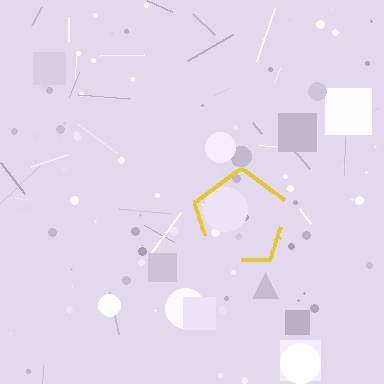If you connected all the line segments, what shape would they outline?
They would outline a pentagon.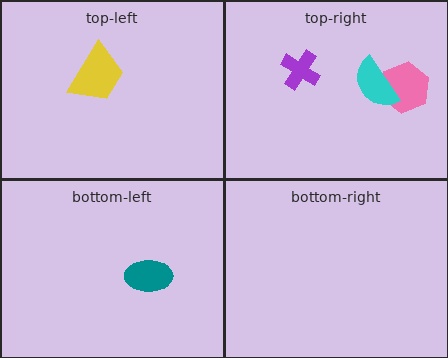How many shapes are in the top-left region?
1.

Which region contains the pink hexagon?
The top-right region.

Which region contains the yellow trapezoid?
The top-left region.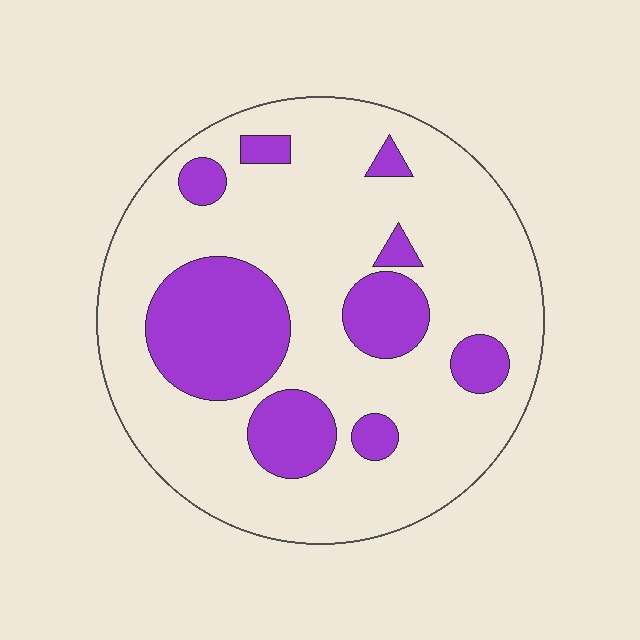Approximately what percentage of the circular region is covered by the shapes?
Approximately 25%.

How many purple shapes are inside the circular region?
9.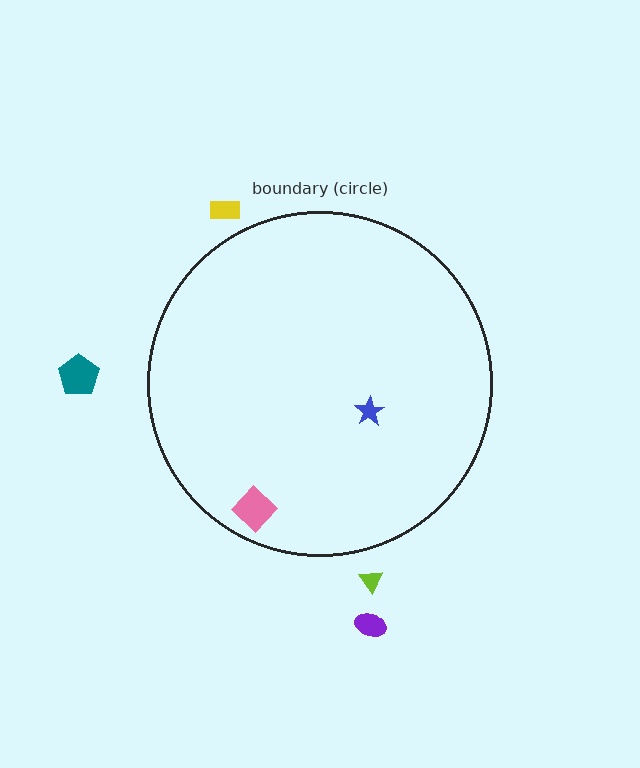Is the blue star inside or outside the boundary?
Inside.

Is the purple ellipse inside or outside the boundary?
Outside.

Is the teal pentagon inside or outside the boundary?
Outside.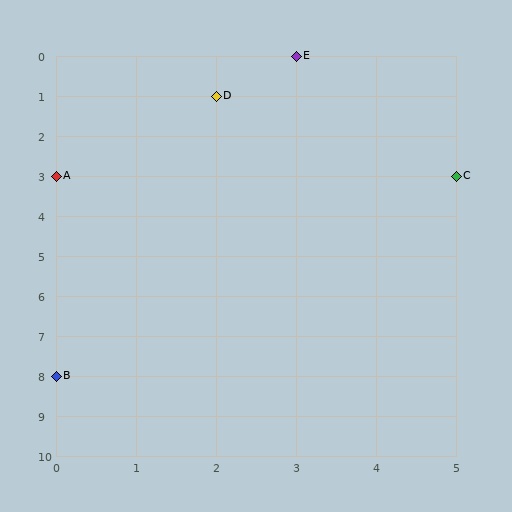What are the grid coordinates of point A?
Point A is at grid coordinates (0, 3).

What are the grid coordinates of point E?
Point E is at grid coordinates (3, 0).